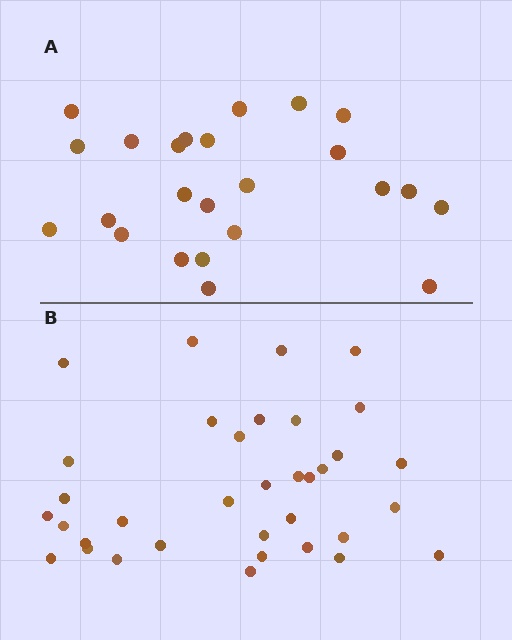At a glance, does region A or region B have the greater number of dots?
Region B (the bottom region) has more dots.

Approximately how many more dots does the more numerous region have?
Region B has roughly 12 or so more dots than region A.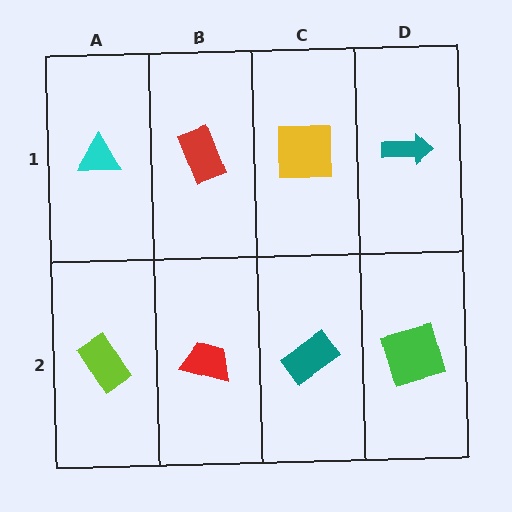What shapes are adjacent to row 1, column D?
A green square (row 2, column D), a yellow square (row 1, column C).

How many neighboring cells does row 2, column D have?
2.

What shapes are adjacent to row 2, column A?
A cyan triangle (row 1, column A), a red trapezoid (row 2, column B).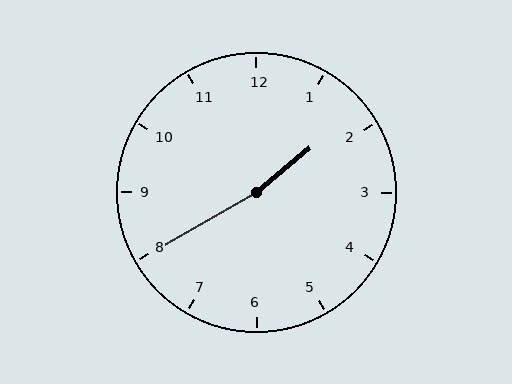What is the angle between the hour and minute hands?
Approximately 170 degrees.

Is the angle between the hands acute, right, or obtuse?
It is obtuse.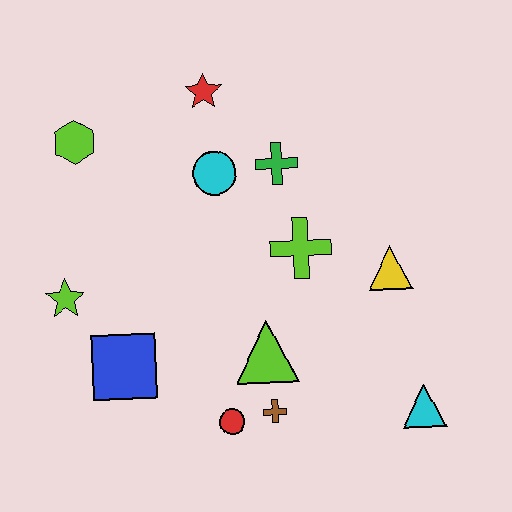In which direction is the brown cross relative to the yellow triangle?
The brown cross is below the yellow triangle.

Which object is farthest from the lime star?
The cyan triangle is farthest from the lime star.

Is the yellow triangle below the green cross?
Yes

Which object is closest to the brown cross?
The red circle is closest to the brown cross.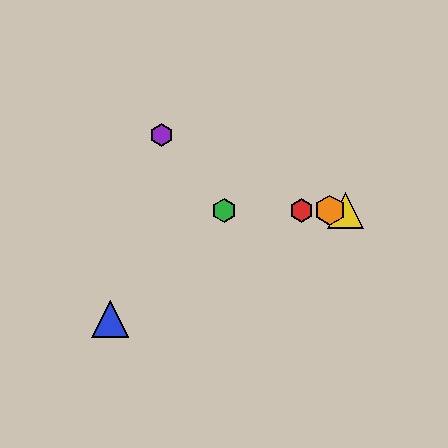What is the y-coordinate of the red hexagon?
The red hexagon is at y≈210.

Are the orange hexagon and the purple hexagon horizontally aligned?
No, the orange hexagon is at y≈210 and the purple hexagon is at y≈135.